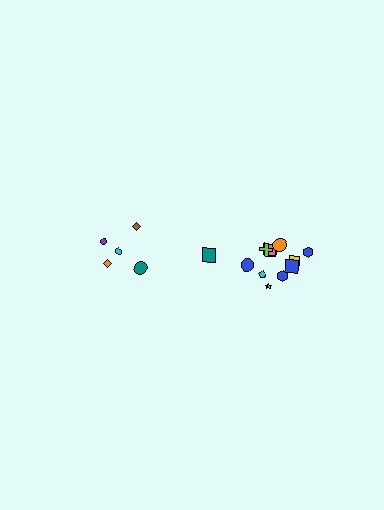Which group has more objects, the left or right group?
The right group.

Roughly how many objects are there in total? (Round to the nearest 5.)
Roughly 15 objects in total.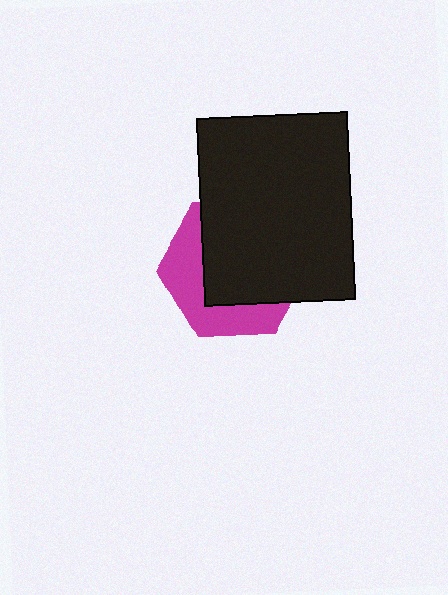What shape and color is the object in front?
The object in front is a black rectangle.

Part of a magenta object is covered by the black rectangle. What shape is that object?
It is a hexagon.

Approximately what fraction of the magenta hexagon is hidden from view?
Roughly 62% of the magenta hexagon is hidden behind the black rectangle.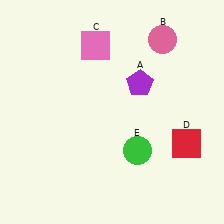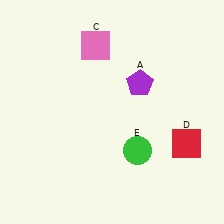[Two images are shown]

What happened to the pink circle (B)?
The pink circle (B) was removed in Image 2. It was in the top-right area of Image 1.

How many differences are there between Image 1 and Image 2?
There is 1 difference between the two images.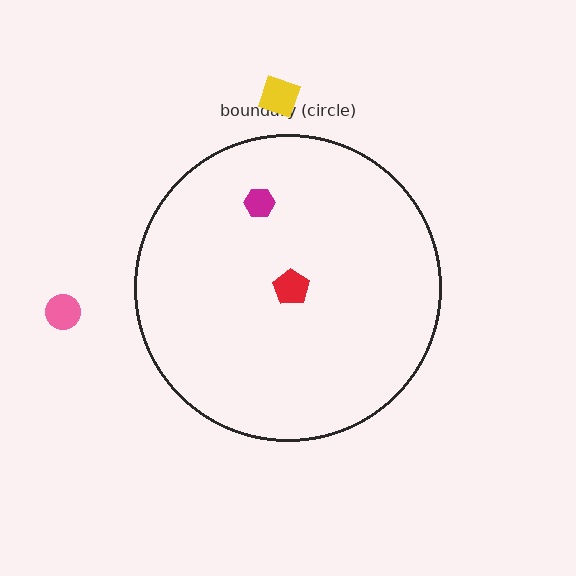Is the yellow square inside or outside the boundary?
Outside.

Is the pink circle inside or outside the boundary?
Outside.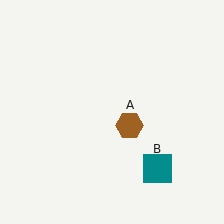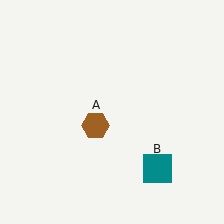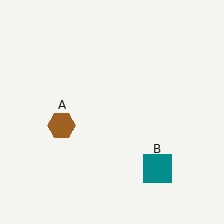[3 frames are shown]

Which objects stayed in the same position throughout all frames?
Teal square (object B) remained stationary.